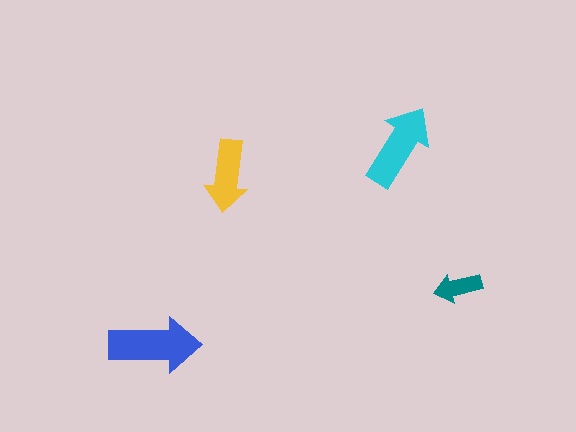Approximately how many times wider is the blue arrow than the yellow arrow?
About 1.5 times wider.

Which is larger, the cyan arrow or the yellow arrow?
The cyan one.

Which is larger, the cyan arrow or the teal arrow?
The cyan one.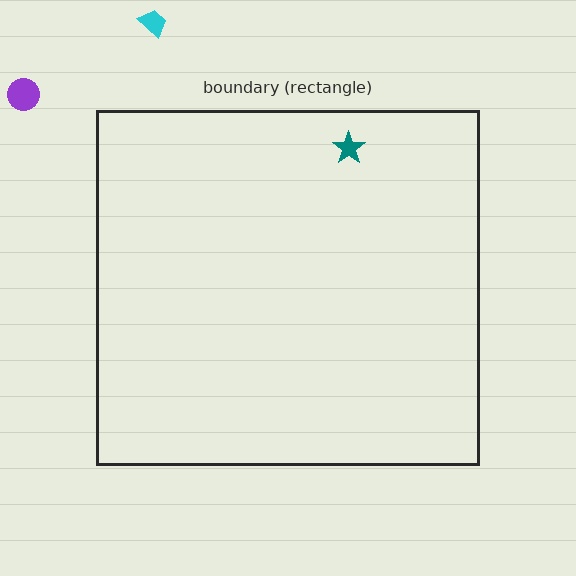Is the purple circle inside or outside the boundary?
Outside.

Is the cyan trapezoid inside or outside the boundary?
Outside.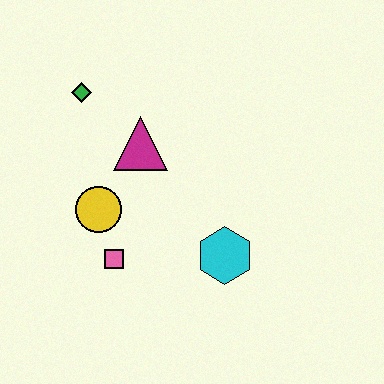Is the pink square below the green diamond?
Yes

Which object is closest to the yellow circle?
The pink square is closest to the yellow circle.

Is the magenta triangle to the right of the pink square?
Yes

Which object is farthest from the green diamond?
The cyan hexagon is farthest from the green diamond.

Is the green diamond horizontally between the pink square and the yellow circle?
No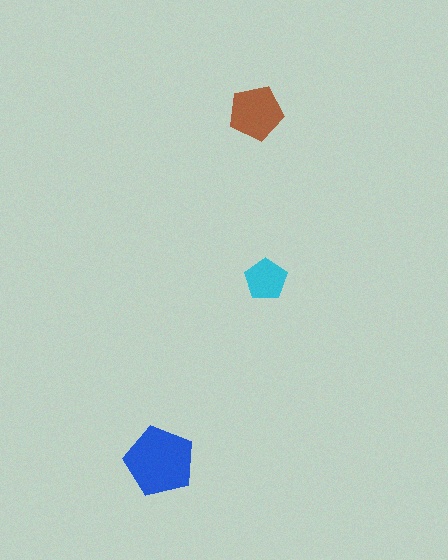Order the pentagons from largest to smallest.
the blue one, the brown one, the cyan one.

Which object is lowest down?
The blue pentagon is bottommost.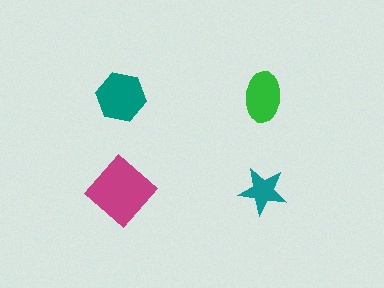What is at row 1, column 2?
A green ellipse.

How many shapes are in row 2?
2 shapes.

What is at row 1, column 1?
A teal hexagon.